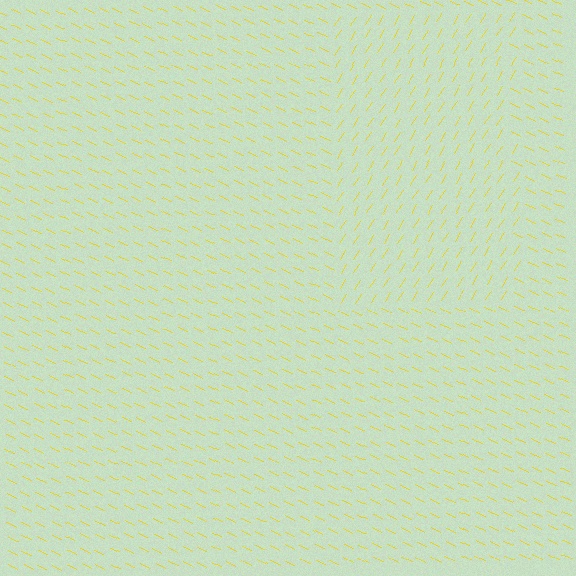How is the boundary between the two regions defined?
The boundary is defined purely by a change in line orientation (approximately 83 degrees difference). All lines are the same color and thickness.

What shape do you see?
I see a rectangle.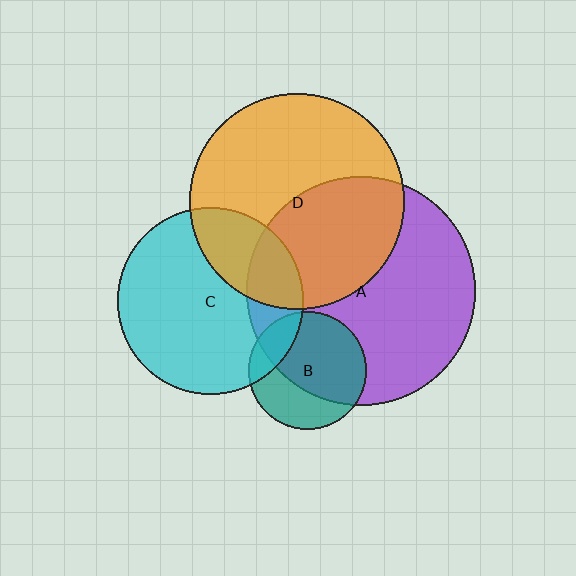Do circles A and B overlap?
Yes.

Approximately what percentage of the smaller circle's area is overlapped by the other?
Approximately 65%.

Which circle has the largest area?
Circle A (purple).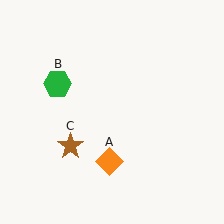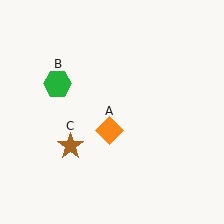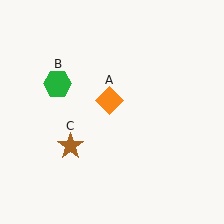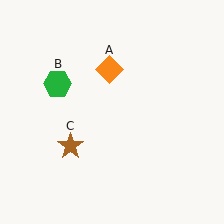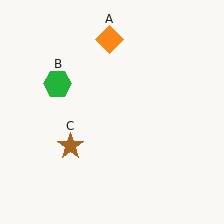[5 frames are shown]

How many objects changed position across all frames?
1 object changed position: orange diamond (object A).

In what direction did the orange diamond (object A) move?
The orange diamond (object A) moved up.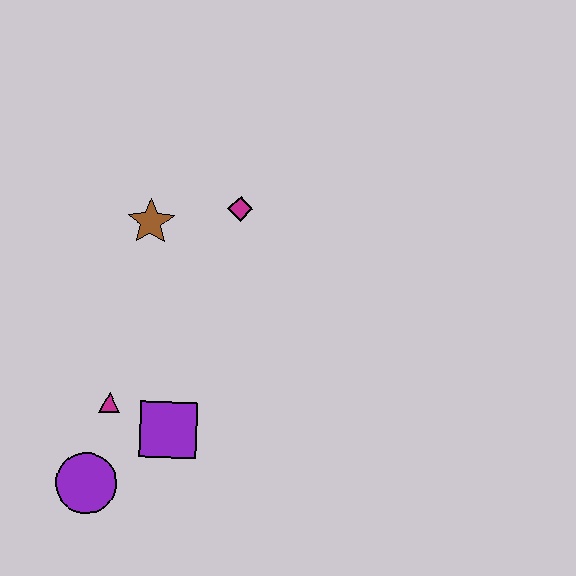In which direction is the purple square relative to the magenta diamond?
The purple square is below the magenta diamond.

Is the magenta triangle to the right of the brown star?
No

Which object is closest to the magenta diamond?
The brown star is closest to the magenta diamond.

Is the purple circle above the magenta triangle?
No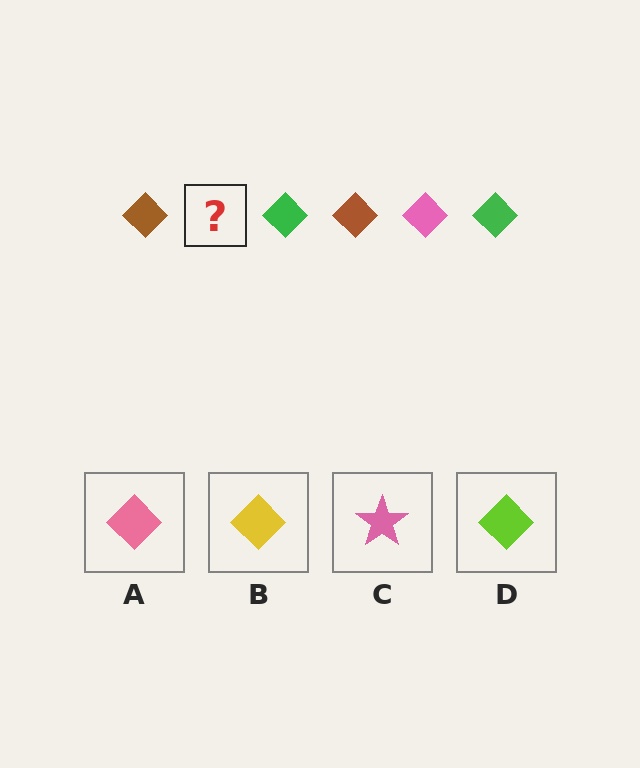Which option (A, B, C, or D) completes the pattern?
A.